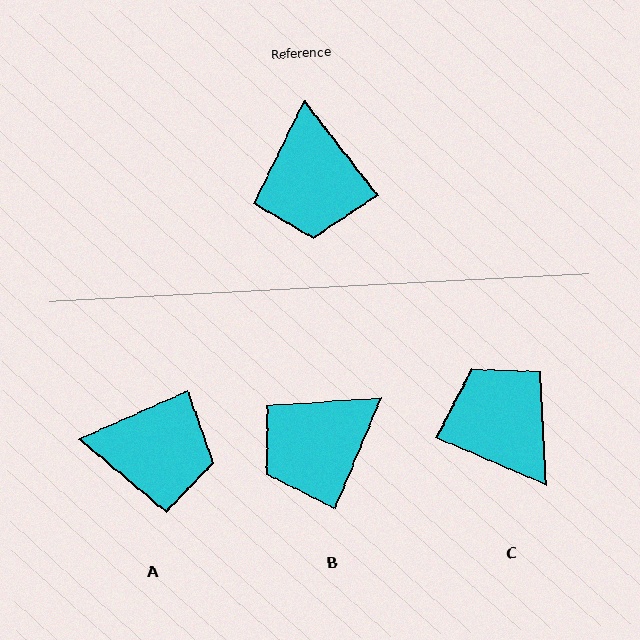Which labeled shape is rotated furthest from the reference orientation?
C, about 151 degrees away.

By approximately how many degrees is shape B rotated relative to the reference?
Approximately 60 degrees clockwise.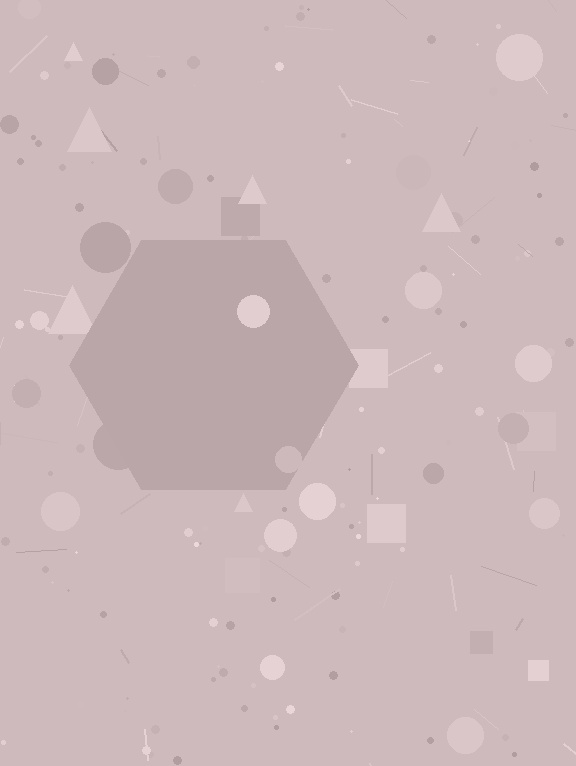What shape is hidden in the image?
A hexagon is hidden in the image.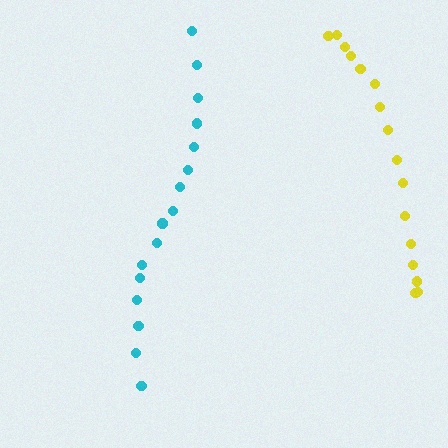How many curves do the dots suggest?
There are 2 distinct paths.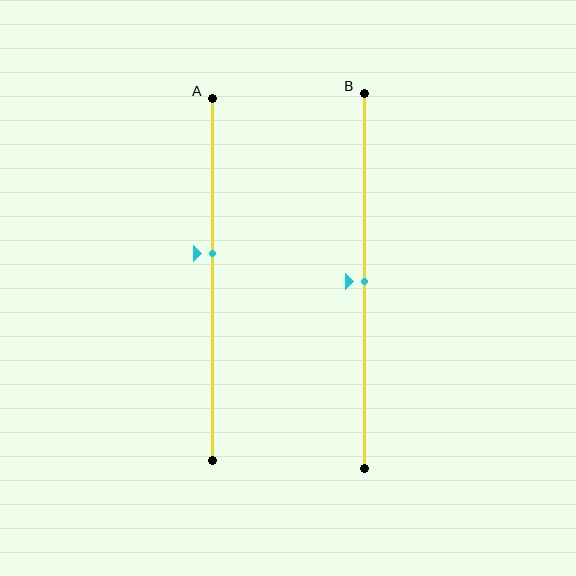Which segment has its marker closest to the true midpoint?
Segment B has its marker closest to the true midpoint.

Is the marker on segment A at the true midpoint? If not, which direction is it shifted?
No, the marker on segment A is shifted upward by about 7% of the segment length.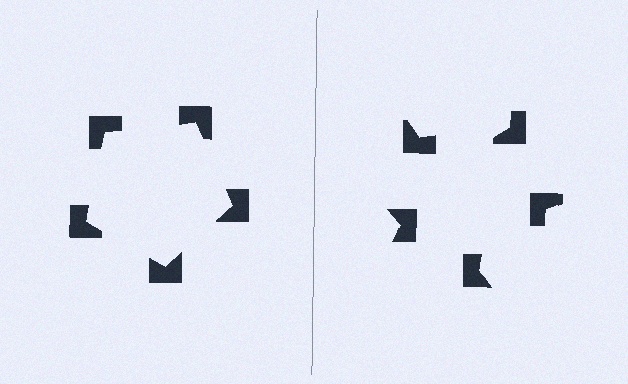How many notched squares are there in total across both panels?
10 — 5 on each side.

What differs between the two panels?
The notched squares are positioned identically on both sides; only the wedge orientations differ. On the left they align to a pentagon; on the right they are misaligned.